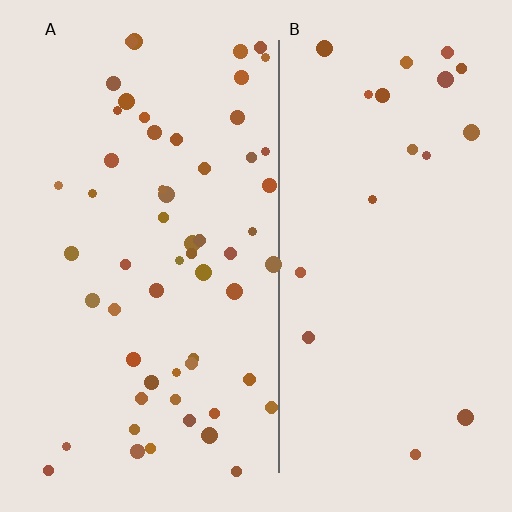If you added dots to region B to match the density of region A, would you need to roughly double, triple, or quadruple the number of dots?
Approximately triple.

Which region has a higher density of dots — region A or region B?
A (the left).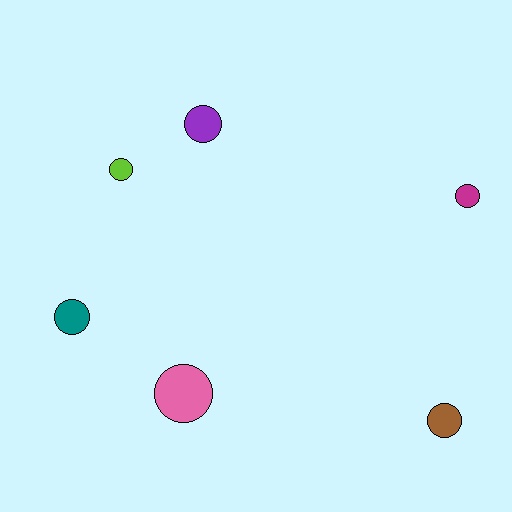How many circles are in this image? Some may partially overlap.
There are 6 circles.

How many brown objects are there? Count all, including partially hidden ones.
There is 1 brown object.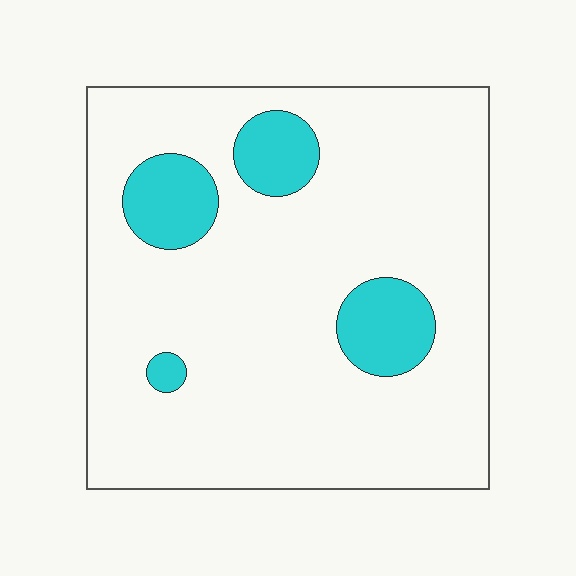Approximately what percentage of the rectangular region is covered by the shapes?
Approximately 15%.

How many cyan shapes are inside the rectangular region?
4.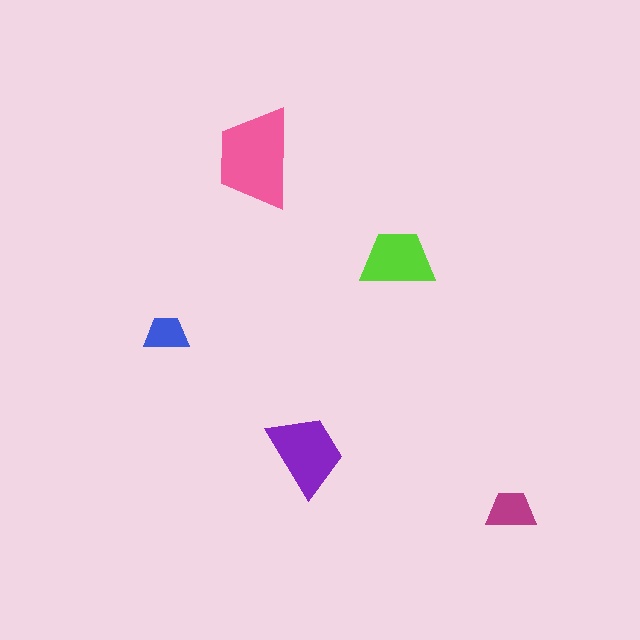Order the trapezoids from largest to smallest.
the pink one, the purple one, the lime one, the magenta one, the blue one.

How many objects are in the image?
There are 5 objects in the image.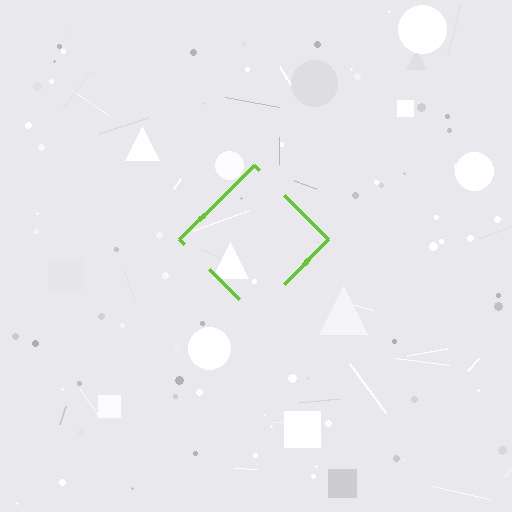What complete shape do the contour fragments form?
The contour fragments form a diamond.